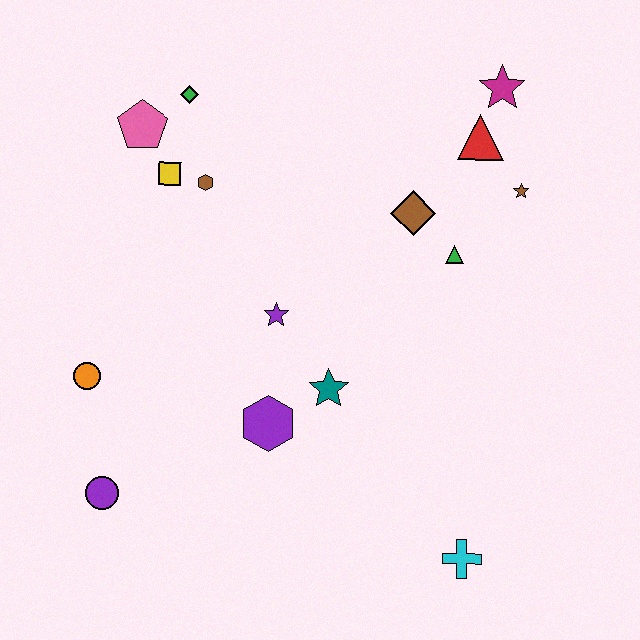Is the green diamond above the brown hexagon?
Yes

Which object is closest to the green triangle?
The brown diamond is closest to the green triangle.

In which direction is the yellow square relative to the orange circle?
The yellow square is above the orange circle.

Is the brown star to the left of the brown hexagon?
No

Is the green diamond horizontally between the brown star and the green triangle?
No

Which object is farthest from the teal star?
The magenta star is farthest from the teal star.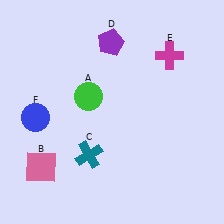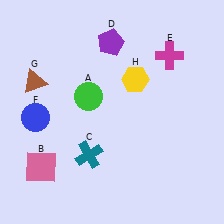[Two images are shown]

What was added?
A brown triangle (G), a yellow hexagon (H) were added in Image 2.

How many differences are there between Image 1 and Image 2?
There are 2 differences between the two images.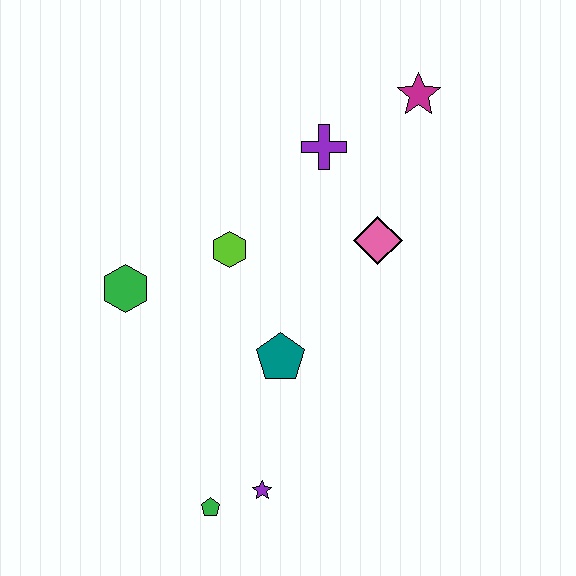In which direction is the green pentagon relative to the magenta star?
The green pentagon is below the magenta star.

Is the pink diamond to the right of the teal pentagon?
Yes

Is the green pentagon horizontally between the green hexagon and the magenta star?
Yes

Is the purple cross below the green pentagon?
No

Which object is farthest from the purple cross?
The green pentagon is farthest from the purple cross.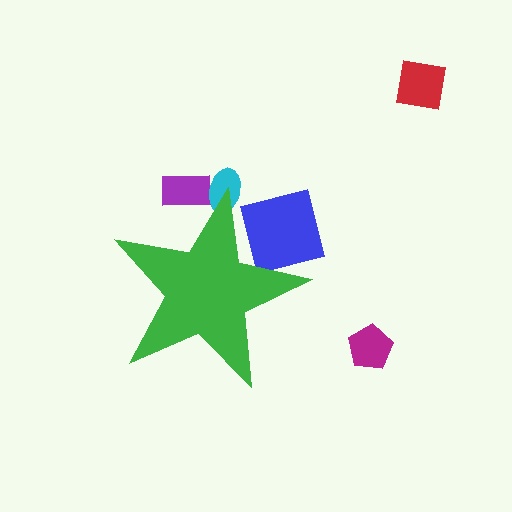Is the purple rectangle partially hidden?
Yes, the purple rectangle is partially hidden behind the green star.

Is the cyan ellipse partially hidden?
Yes, the cyan ellipse is partially hidden behind the green star.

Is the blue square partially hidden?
Yes, the blue square is partially hidden behind the green star.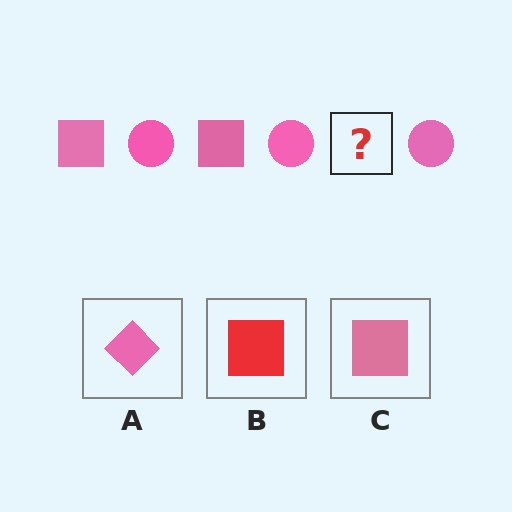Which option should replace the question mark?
Option C.